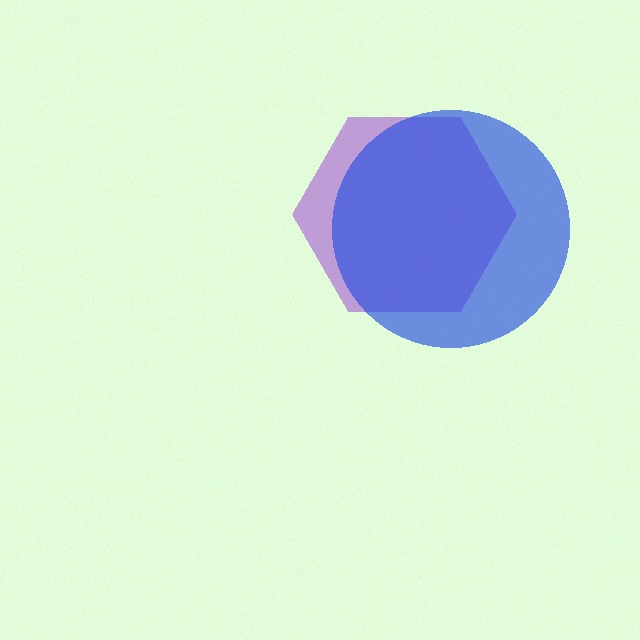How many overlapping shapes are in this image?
There are 2 overlapping shapes in the image.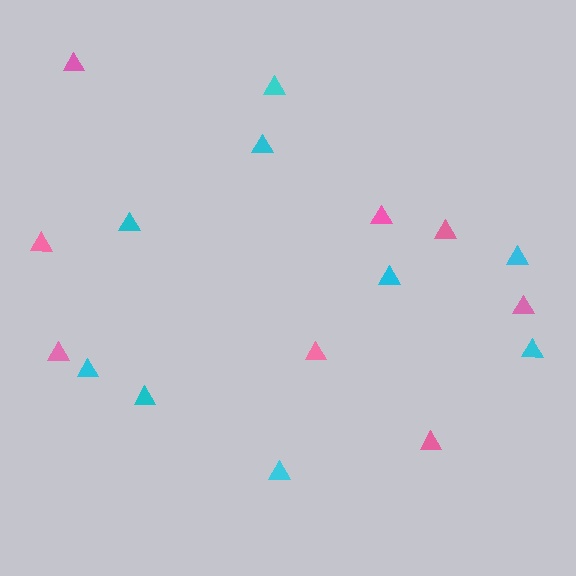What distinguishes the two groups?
There are 2 groups: one group of pink triangles (8) and one group of cyan triangles (9).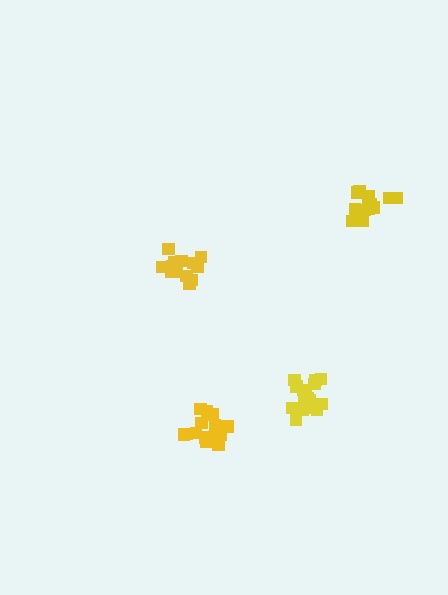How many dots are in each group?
Group 1: 14 dots, Group 2: 14 dots, Group 3: 18 dots, Group 4: 16 dots (62 total).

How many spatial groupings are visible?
There are 4 spatial groupings.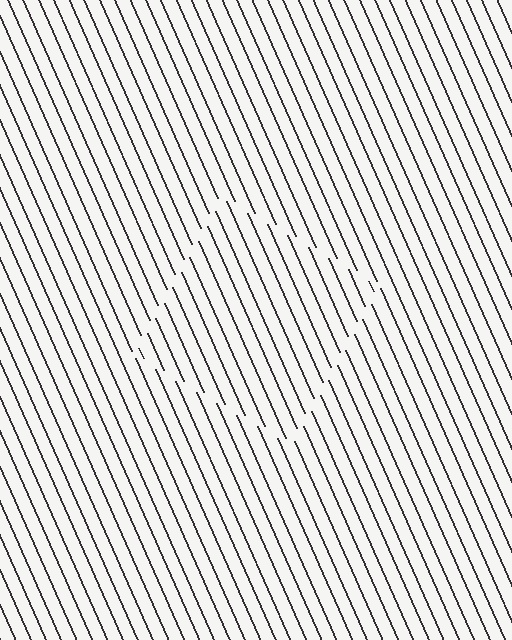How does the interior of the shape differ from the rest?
The interior of the shape contains the same grating, shifted by half a period — the contour is defined by the phase discontinuity where line-ends from the inner and outer gratings abut.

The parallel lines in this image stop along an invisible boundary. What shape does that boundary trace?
An illusory square. The interior of the shape contains the same grating, shifted by half a period — the contour is defined by the phase discontinuity where line-ends from the inner and outer gratings abut.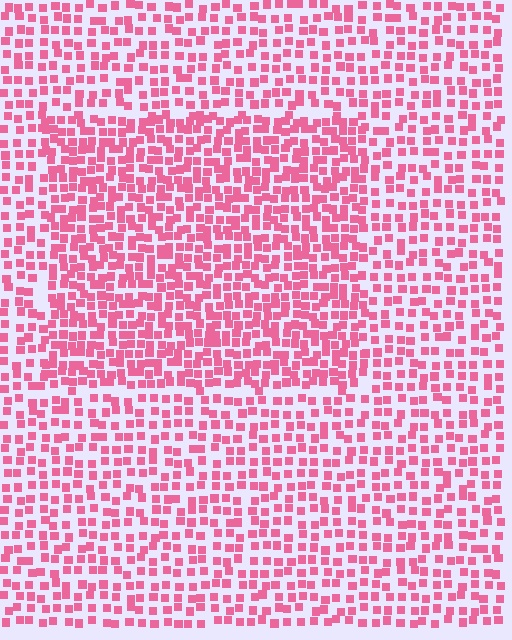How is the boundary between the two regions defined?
The boundary is defined by a change in element density (approximately 1.6x ratio). All elements are the same color, size, and shape.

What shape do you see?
I see a rectangle.